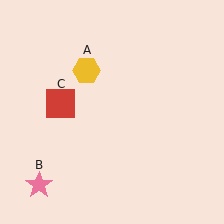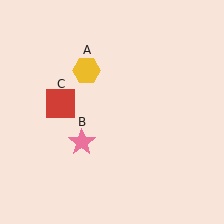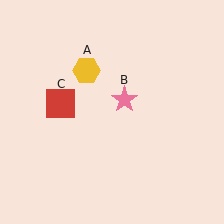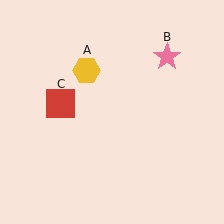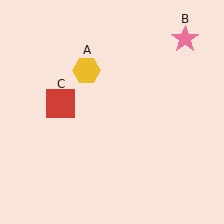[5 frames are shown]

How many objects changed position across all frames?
1 object changed position: pink star (object B).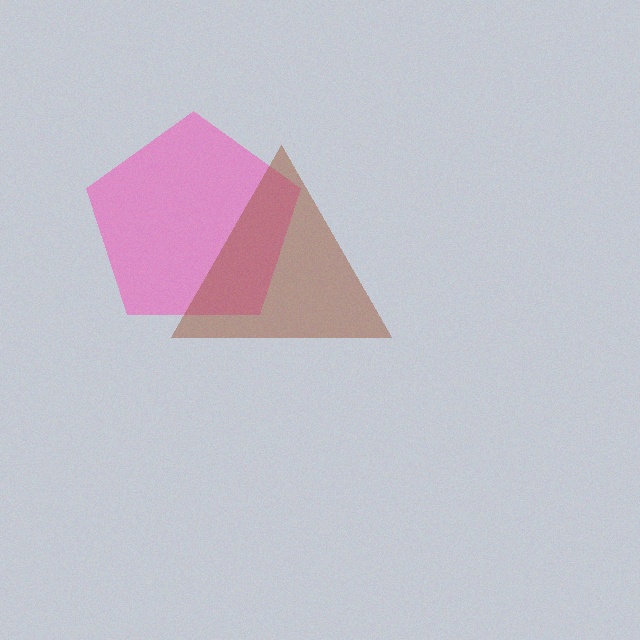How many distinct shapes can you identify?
There are 2 distinct shapes: a pink pentagon, a brown triangle.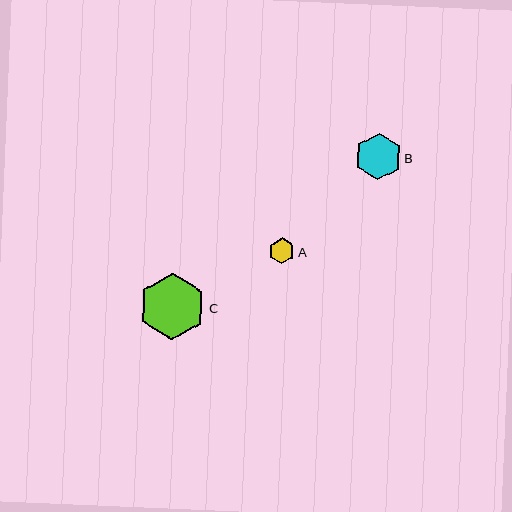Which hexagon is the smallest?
Hexagon A is the smallest with a size of approximately 26 pixels.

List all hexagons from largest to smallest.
From largest to smallest: C, B, A.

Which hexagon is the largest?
Hexagon C is the largest with a size of approximately 67 pixels.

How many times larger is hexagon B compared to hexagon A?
Hexagon B is approximately 1.8 times the size of hexagon A.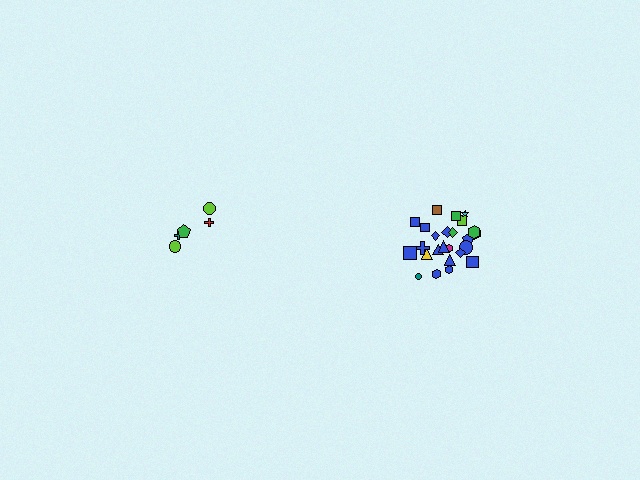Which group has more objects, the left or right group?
The right group.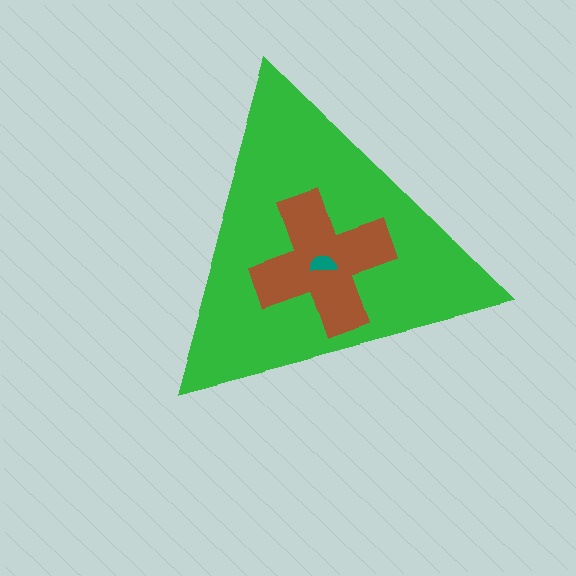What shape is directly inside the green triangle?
The brown cross.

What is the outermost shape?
The green triangle.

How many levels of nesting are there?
3.